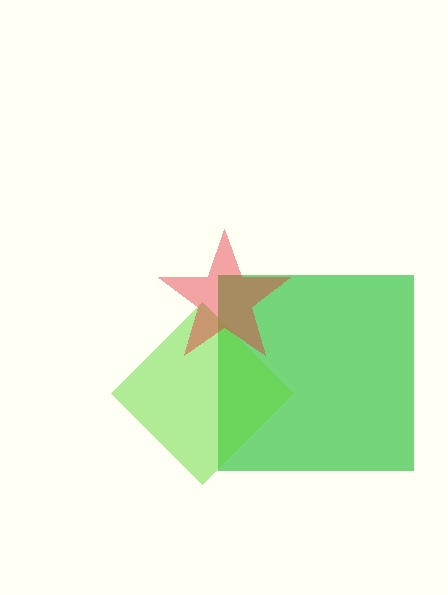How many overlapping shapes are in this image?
There are 3 overlapping shapes in the image.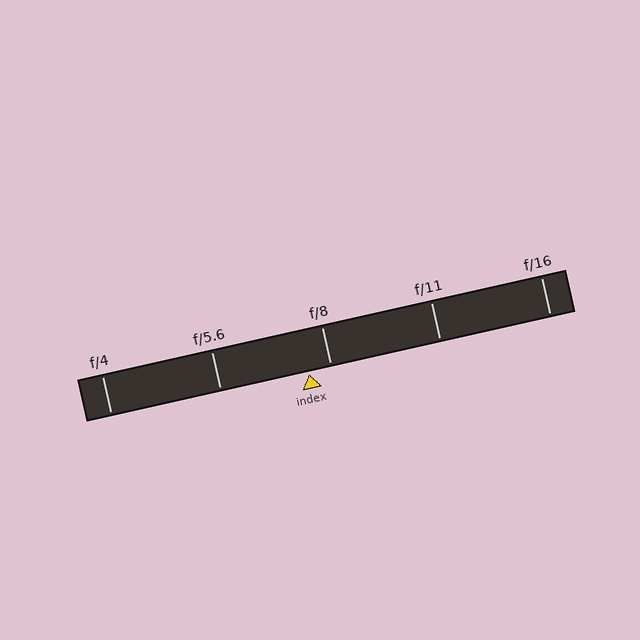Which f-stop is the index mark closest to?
The index mark is closest to f/8.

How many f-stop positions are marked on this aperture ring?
There are 5 f-stop positions marked.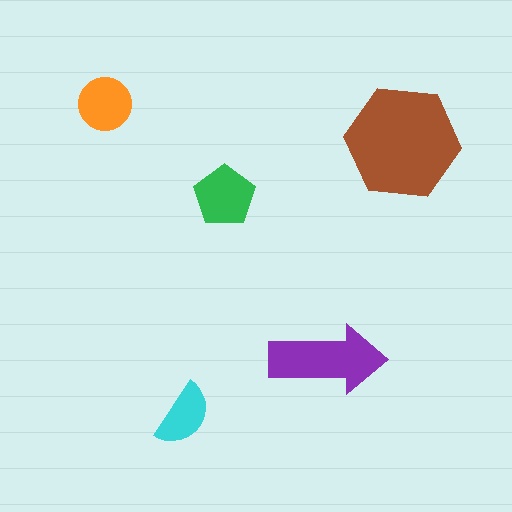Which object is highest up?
The orange circle is topmost.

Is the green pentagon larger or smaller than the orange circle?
Larger.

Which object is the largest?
The brown hexagon.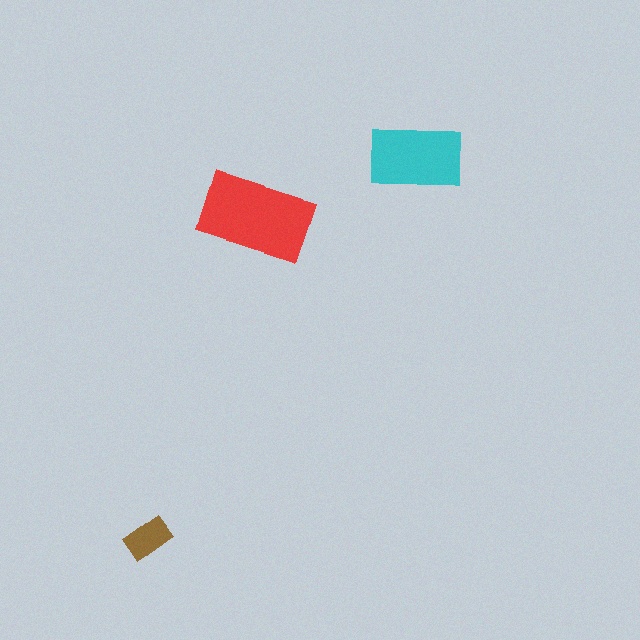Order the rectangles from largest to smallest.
the red one, the cyan one, the brown one.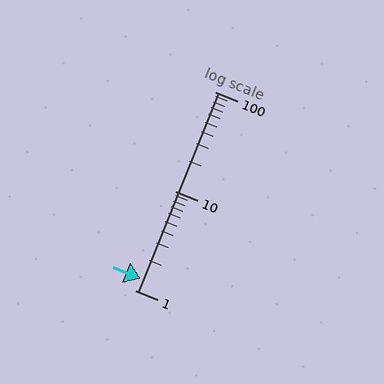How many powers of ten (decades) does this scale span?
The scale spans 2 decades, from 1 to 100.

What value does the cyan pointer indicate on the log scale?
The pointer indicates approximately 1.3.